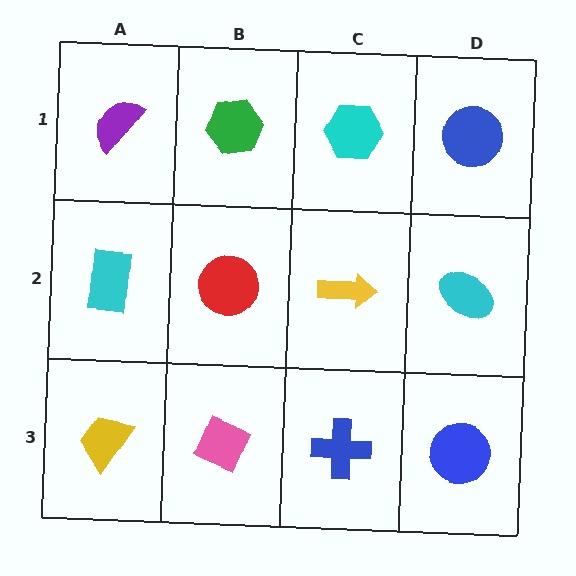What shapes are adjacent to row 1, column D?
A cyan ellipse (row 2, column D), a cyan hexagon (row 1, column C).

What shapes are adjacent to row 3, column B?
A red circle (row 2, column B), a yellow trapezoid (row 3, column A), a blue cross (row 3, column C).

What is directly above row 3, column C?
A yellow arrow.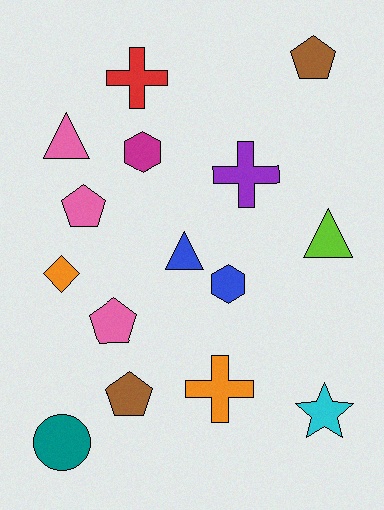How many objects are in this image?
There are 15 objects.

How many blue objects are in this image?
There are 2 blue objects.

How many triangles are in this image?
There are 3 triangles.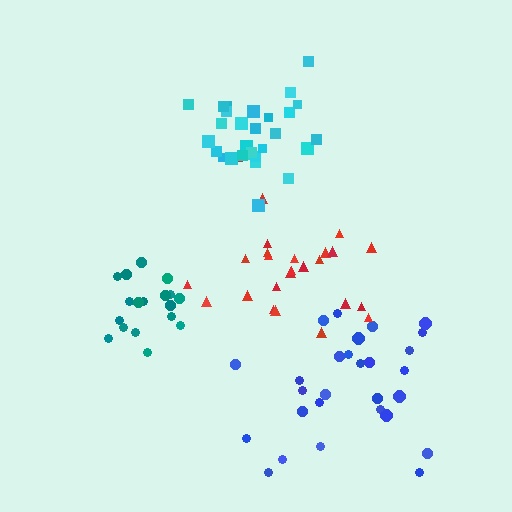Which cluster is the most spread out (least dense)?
Blue.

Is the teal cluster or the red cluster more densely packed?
Teal.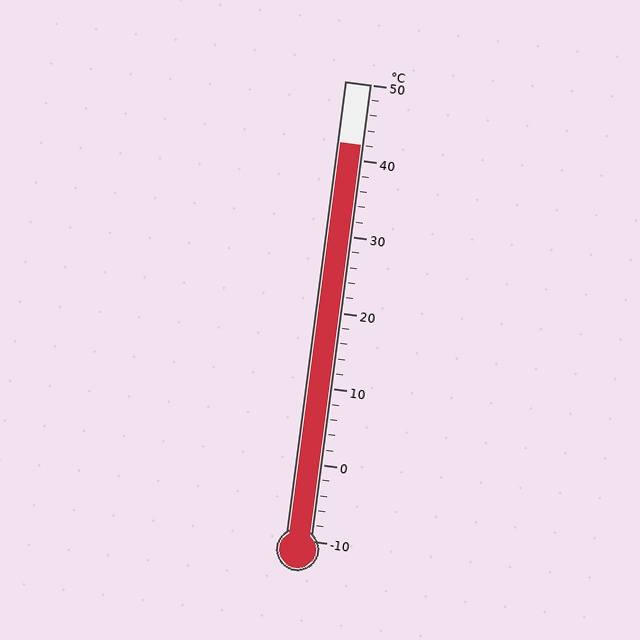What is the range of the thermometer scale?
The thermometer scale ranges from -10°C to 50°C.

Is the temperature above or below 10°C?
The temperature is above 10°C.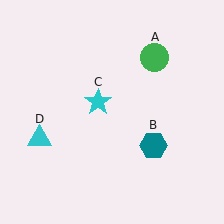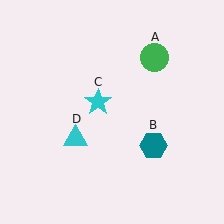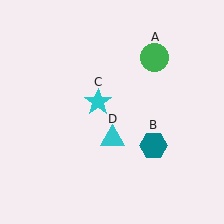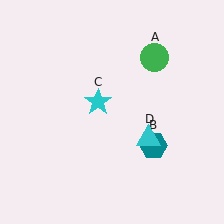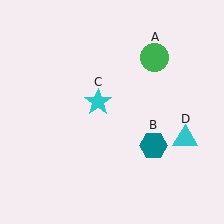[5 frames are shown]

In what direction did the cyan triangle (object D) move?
The cyan triangle (object D) moved right.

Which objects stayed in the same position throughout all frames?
Green circle (object A) and teal hexagon (object B) and cyan star (object C) remained stationary.